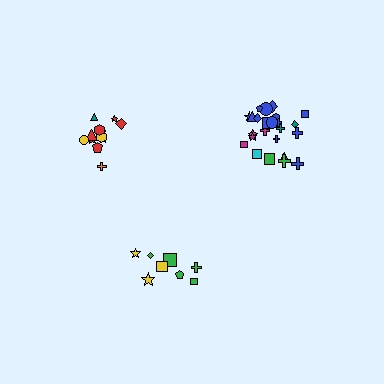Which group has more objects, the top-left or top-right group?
The top-right group.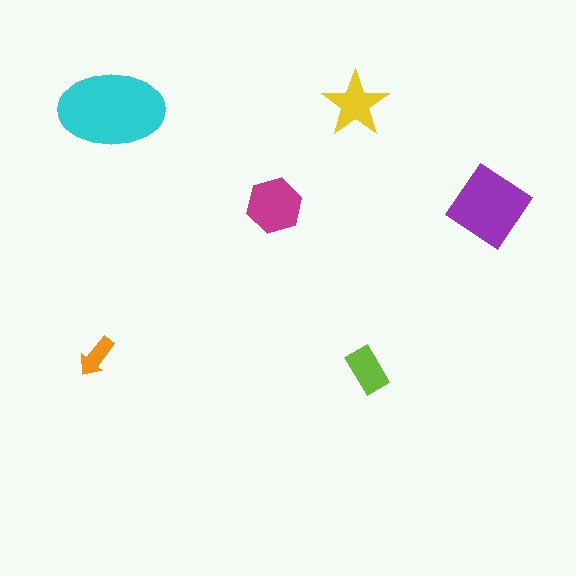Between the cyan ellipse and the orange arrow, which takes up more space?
The cyan ellipse.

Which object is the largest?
The cyan ellipse.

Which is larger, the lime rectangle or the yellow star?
The yellow star.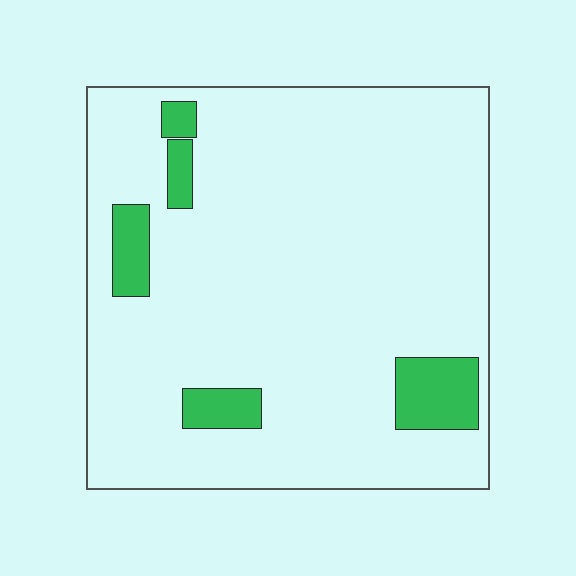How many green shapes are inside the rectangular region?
5.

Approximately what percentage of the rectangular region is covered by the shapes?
Approximately 10%.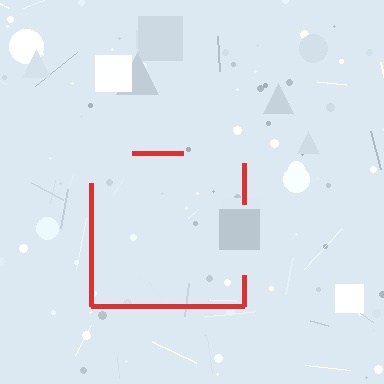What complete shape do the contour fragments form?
The contour fragments form a square.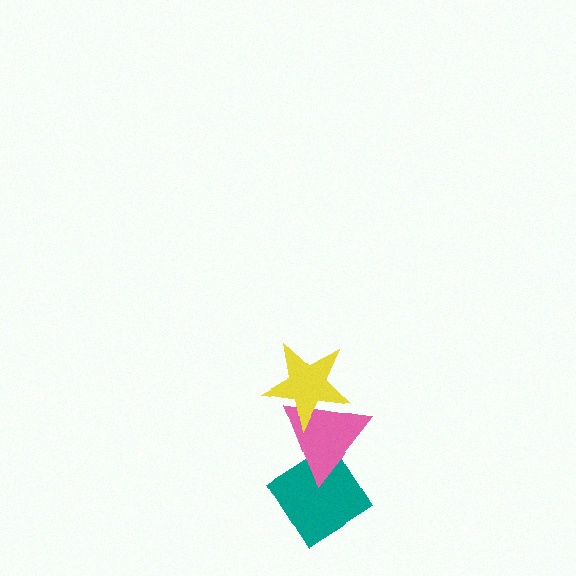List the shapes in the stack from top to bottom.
From top to bottom: the yellow star, the pink triangle, the teal diamond.